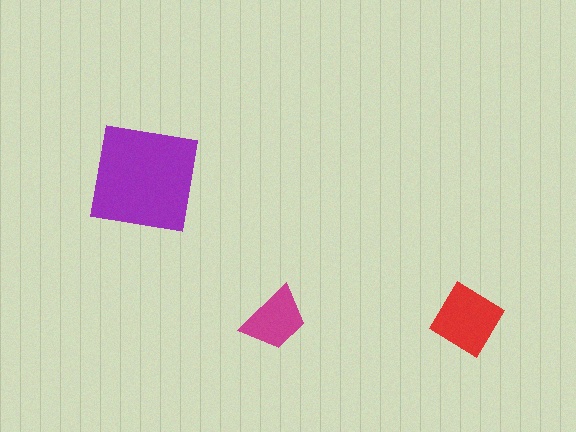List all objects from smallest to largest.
The magenta trapezoid, the red diamond, the purple square.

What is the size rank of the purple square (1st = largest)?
1st.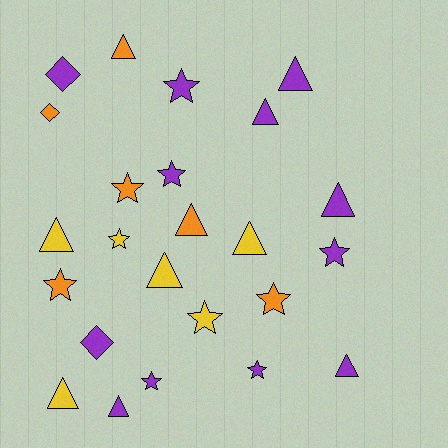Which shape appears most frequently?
Triangle, with 11 objects.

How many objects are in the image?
There are 24 objects.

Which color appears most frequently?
Purple, with 12 objects.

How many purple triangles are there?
There are 5 purple triangles.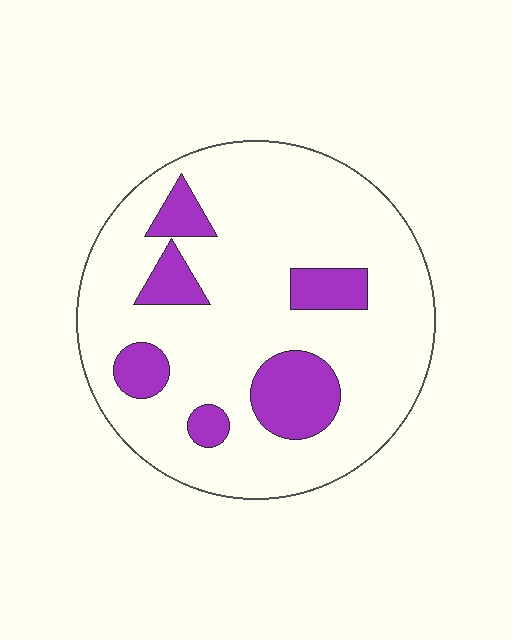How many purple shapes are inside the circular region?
6.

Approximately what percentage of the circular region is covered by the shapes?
Approximately 20%.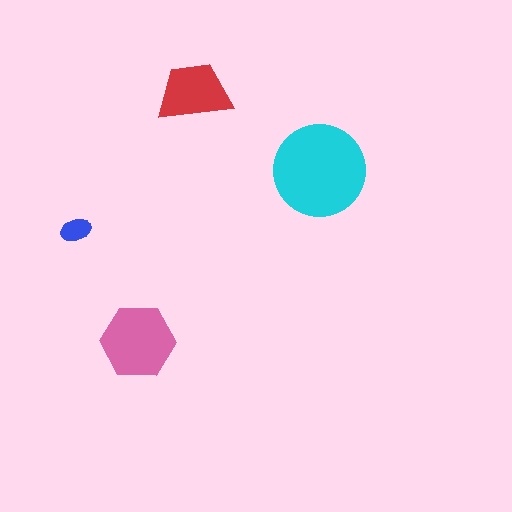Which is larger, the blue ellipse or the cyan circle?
The cyan circle.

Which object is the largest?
The cyan circle.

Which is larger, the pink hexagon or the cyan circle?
The cyan circle.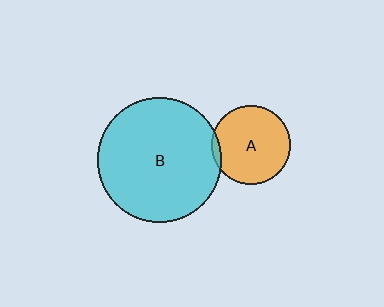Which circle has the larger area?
Circle B (cyan).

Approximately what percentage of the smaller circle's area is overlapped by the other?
Approximately 5%.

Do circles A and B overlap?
Yes.